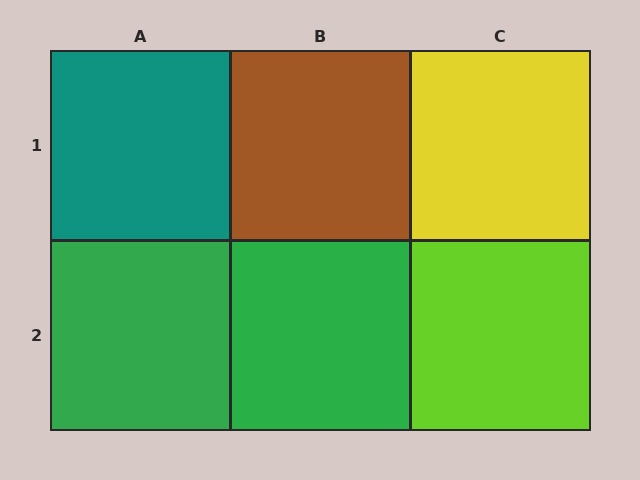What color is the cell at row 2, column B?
Green.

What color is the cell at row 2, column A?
Green.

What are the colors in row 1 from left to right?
Teal, brown, yellow.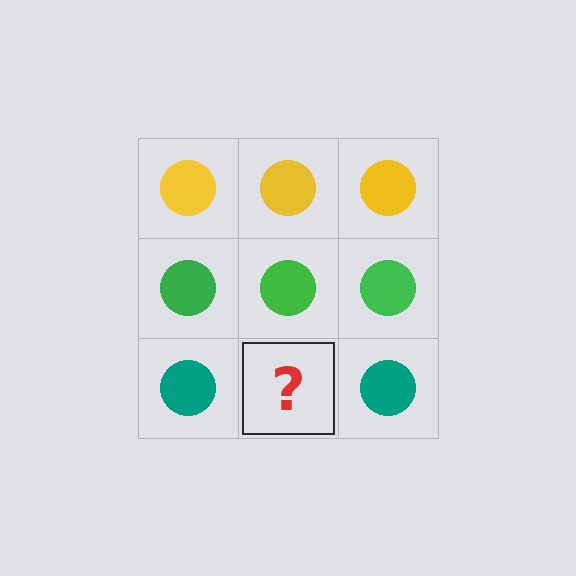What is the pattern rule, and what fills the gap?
The rule is that each row has a consistent color. The gap should be filled with a teal circle.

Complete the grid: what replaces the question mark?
The question mark should be replaced with a teal circle.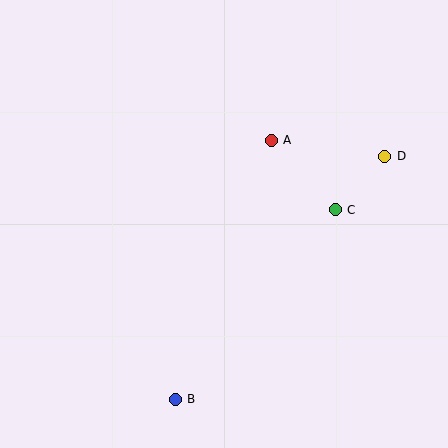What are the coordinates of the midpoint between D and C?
The midpoint between D and C is at (360, 183).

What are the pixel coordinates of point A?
Point A is at (271, 140).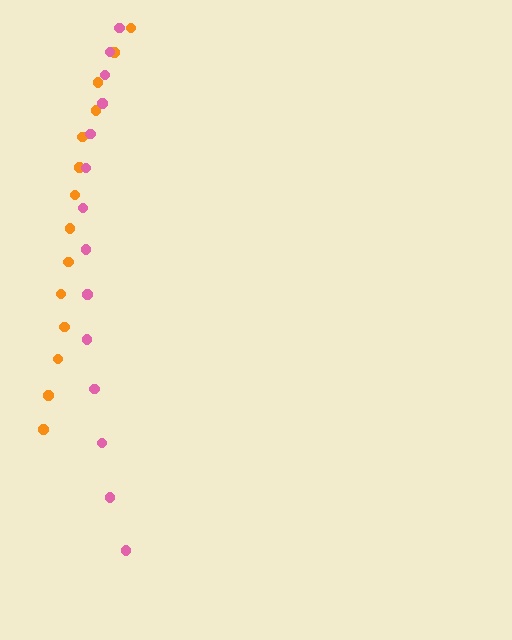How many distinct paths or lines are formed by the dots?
There are 2 distinct paths.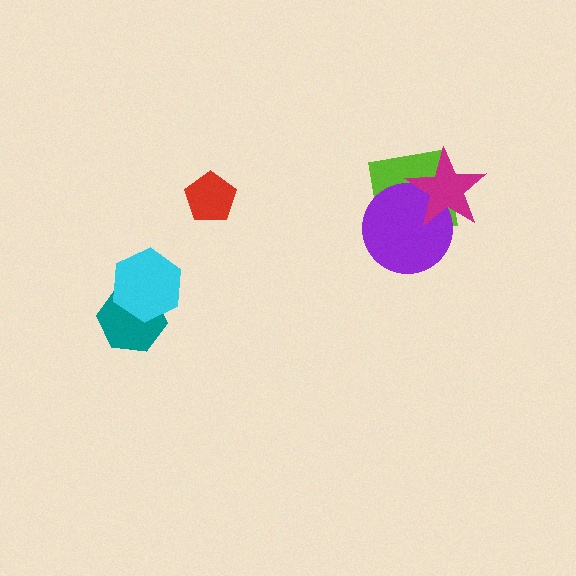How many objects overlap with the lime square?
2 objects overlap with the lime square.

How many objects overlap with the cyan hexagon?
1 object overlaps with the cyan hexagon.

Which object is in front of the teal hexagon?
The cyan hexagon is in front of the teal hexagon.